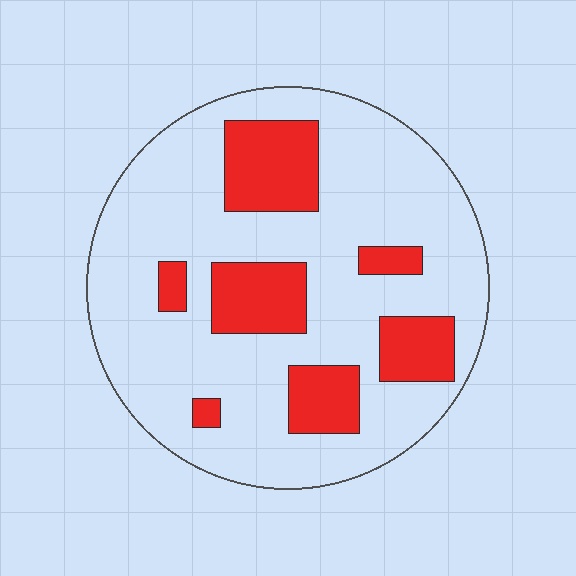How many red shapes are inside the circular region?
7.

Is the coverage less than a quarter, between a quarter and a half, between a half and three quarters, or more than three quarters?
Less than a quarter.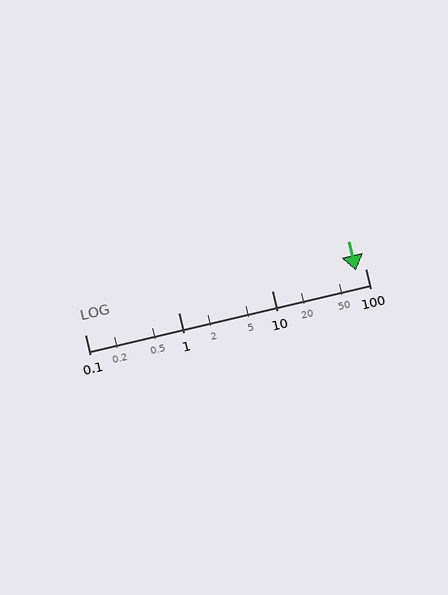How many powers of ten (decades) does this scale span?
The scale spans 3 decades, from 0.1 to 100.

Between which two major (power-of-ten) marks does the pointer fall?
The pointer is between 10 and 100.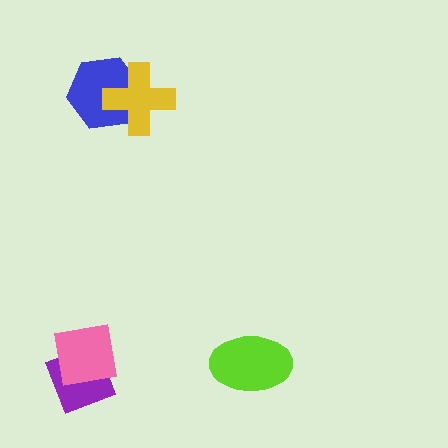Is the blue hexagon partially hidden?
Yes, it is partially covered by another shape.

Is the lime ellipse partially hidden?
No, no other shape covers it.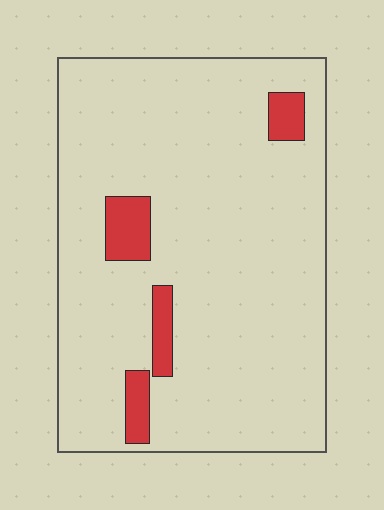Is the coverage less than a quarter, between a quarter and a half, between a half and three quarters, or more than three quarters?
Less than a quarter.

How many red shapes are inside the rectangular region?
4.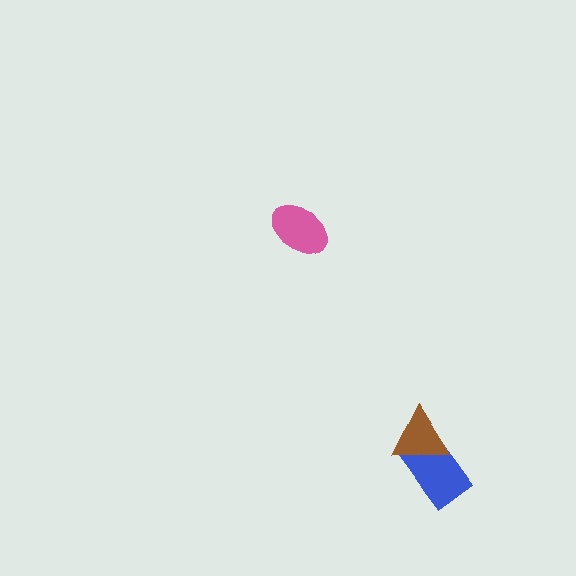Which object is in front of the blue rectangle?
The brown triangle is in front of the blue rectangle.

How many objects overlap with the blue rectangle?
1 object overlaps with the blue rectangle.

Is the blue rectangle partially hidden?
Yes, it is partially covered by another shape.